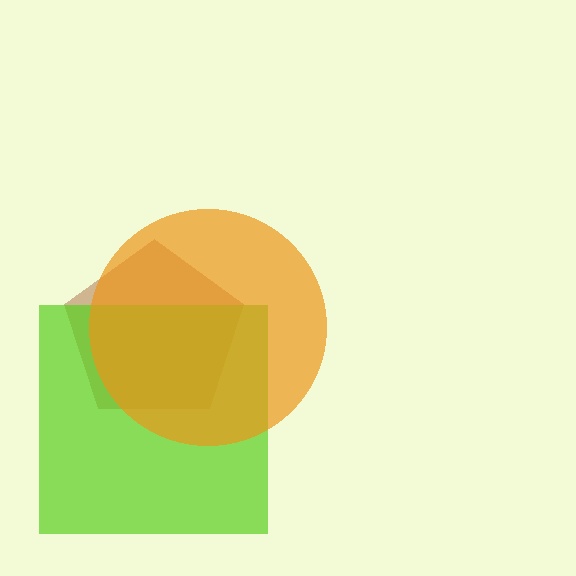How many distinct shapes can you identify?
There are 3 distinct shapes: a brown pentagon, a lime square, an orange circle.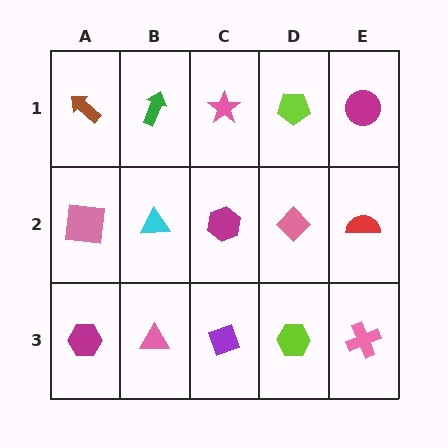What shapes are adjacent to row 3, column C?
A magenta hexagon (row 2, column C), a pink triangle (row 3, column B), a lime hexagon (row 3, column D).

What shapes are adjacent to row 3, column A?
A pink square (row 2, column A), a pink triangle (row 3, column B).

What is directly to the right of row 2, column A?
A cyan triangle.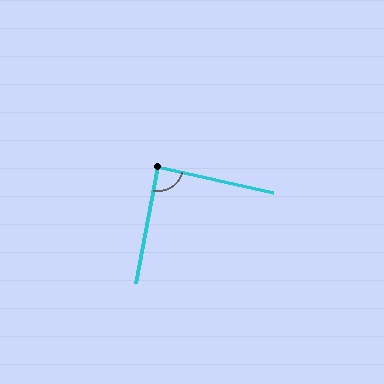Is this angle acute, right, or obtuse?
It is approximately a right angle.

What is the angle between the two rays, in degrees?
Approximately 88 degrees.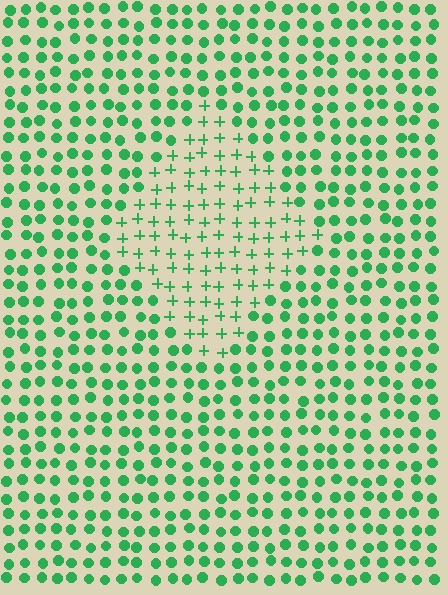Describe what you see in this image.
The image is filled with small green elements arranged in a uniform grid. A diamond-shaped region contains plus signs, while the surrounding area contains circles. The boundary is defined purely by the change in element shape.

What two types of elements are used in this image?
The image uses plus signs inside the diamond region and circles outside it.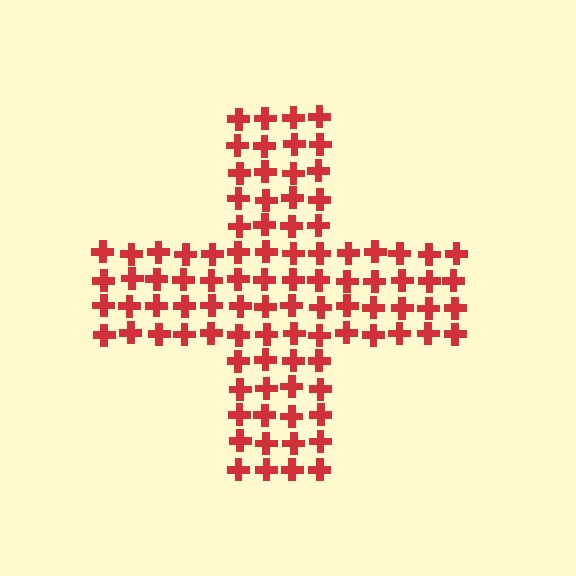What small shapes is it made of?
It is made of small crosses.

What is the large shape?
The large shape is a cross.